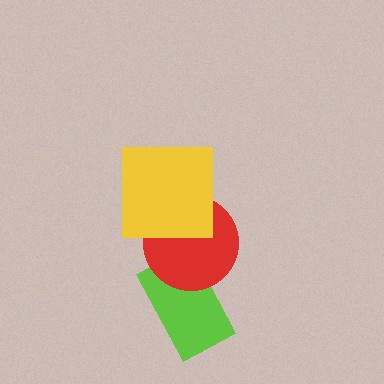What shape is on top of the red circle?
The yellow square is on top of the red circle.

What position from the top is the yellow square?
The yellow square is 1st from the top.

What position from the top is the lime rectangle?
The lime rectangle is 3rd from the top.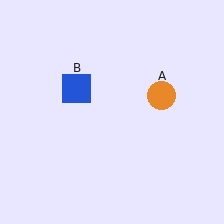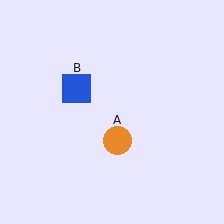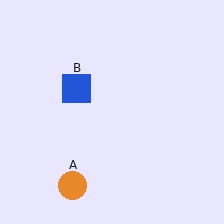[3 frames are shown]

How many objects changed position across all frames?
1 object changed position: orange circle (object A).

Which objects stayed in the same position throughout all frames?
Blue square (object B) remained stationary.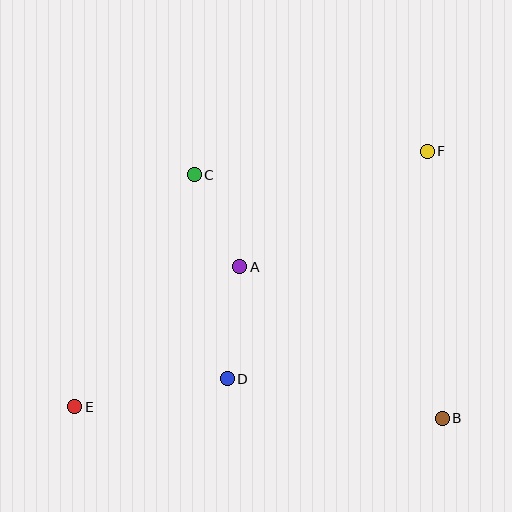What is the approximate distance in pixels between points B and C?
The distance between B and C is approximately 348 pixels.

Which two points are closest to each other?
Points A and C are closest to each other.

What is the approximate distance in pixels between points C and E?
The distance between C and E is approximately 261 pixels.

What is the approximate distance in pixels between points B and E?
The distance between B and E is approximately 368 pixels.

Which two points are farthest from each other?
Points E and F are farthest from each other.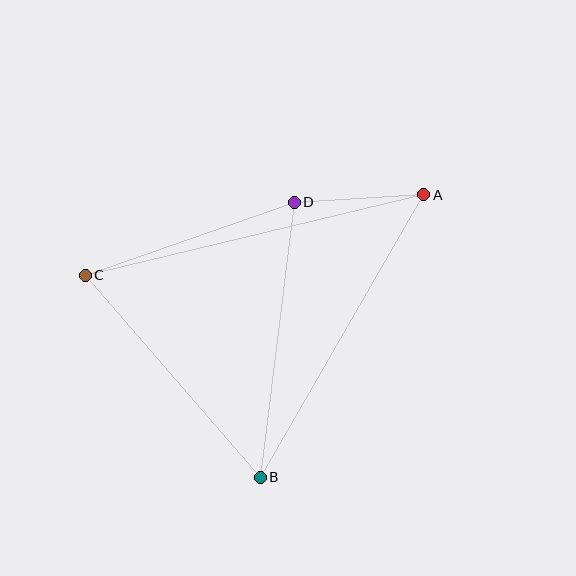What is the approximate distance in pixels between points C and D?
The distance between C and D is approximately 221 pixels.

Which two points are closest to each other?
Points A and D are closest to each other.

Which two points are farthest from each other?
Points A and C are farthest from each other.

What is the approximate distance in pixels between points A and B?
The distance between A and B is approximately 326 pixels.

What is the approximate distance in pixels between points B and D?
The distance between B and D is approximately 277 pixels.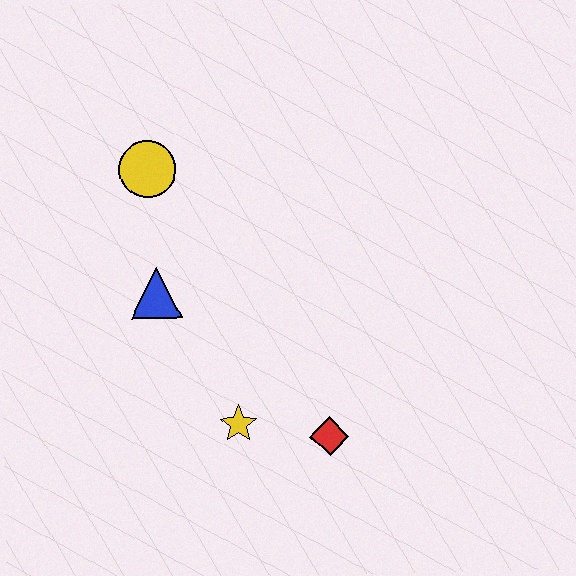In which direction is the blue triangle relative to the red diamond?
The blue triangle is to the left of the red diamond.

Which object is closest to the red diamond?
The yellow star is closest to the red diamond.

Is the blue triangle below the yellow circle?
Yes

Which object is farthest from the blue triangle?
The red diamond is farthest from the blue triangle.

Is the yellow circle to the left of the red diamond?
Yes